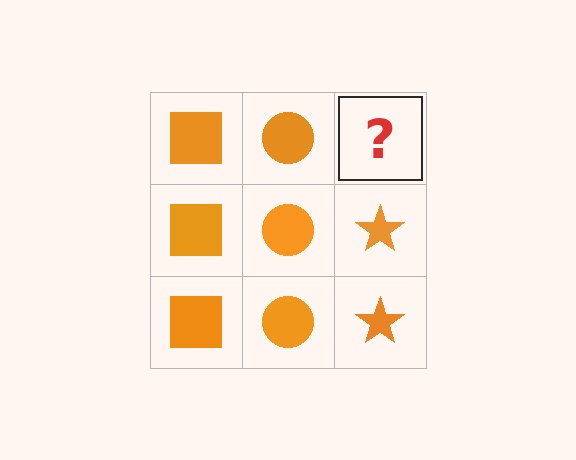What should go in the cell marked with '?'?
The missing cell should contain an orange star.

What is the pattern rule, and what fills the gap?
The rule is that each column has a consistent shape. The gap should be filled with an orange star.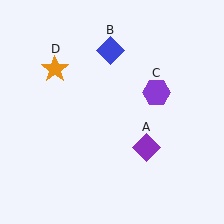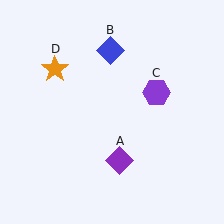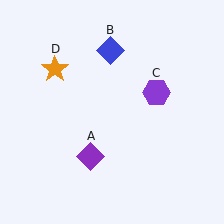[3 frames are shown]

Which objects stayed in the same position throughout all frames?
Blue diamond (object B) and purple hexagon (object C) and orange star (object D) remained stationary.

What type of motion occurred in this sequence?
The purple diamond (object A) rotated clockwise around the center of the scene.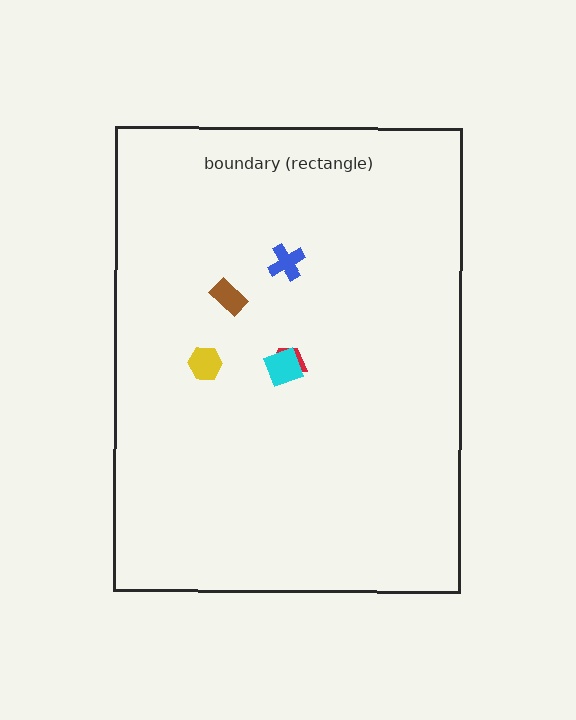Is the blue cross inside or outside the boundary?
Inside.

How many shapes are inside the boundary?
5 inside, 0 outside.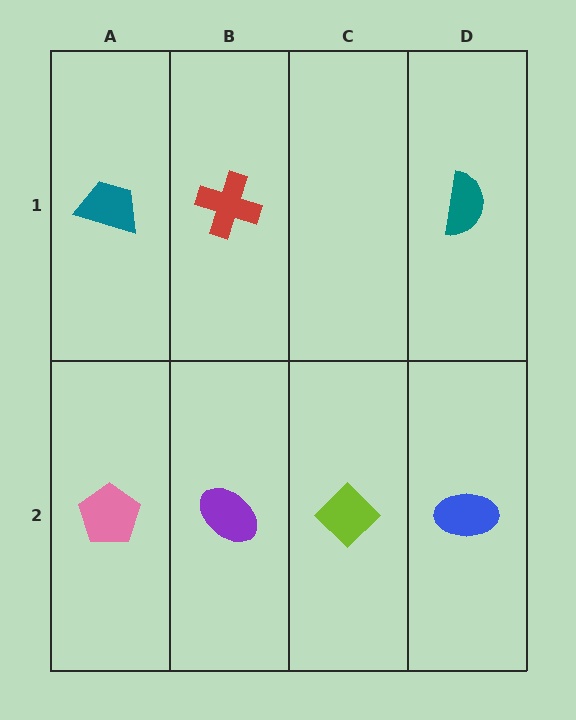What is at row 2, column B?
A purple ellipse.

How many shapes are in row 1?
3 shapes.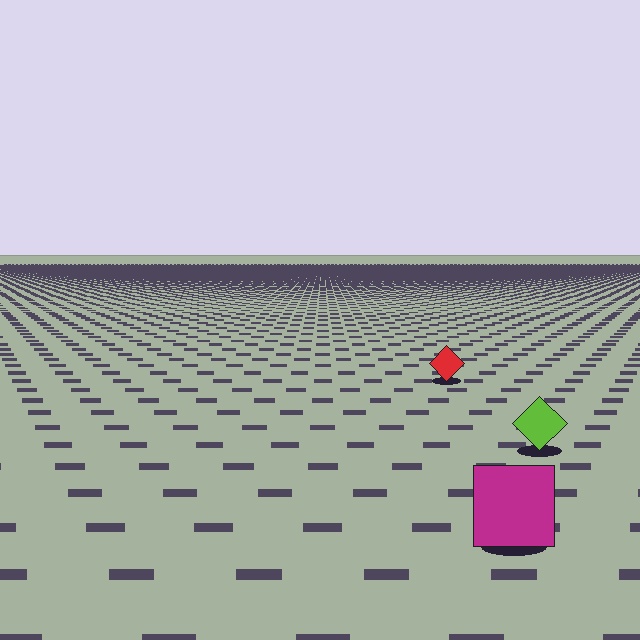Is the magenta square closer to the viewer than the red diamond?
Yes. The magenta square is closer — you can tell from the texture gradient: the ground texture is coarser near it.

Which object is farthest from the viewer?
The red diamond is farthest from the viewer. It appears smaller and the ground texture around it is denser.